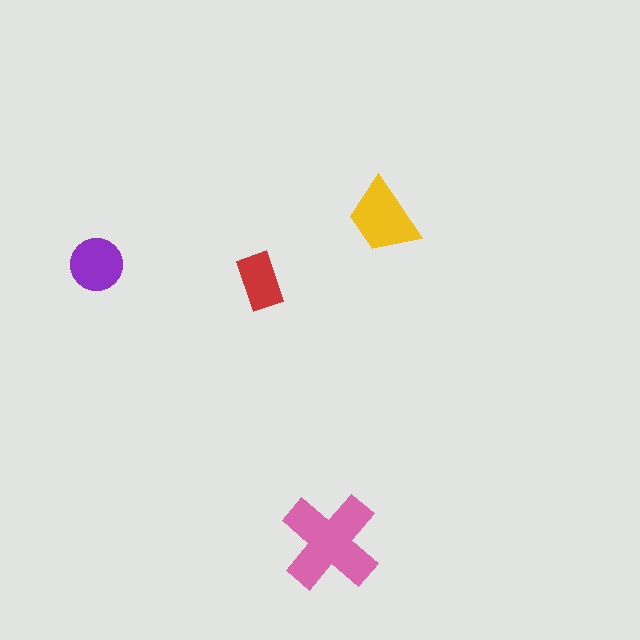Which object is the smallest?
The red rectangle.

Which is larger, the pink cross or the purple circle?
The pink cross.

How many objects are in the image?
There are 4 objects in the image.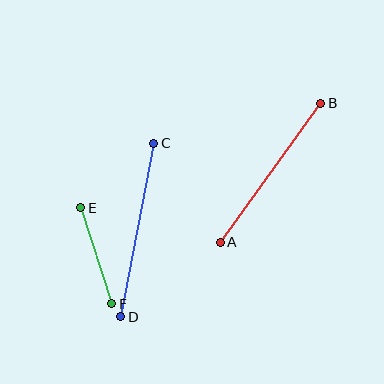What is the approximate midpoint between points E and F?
The midpoint is at approximately (96, 256) pixels.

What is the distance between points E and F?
The distance is approximately 101 pixels.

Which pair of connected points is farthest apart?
Points C and D are farthest apart.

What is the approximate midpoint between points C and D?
The midpoint is at approximately (137, 230) pixels.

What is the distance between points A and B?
The distance is approximately 171 pixels.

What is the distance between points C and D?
The distance is approximately 176 pixels.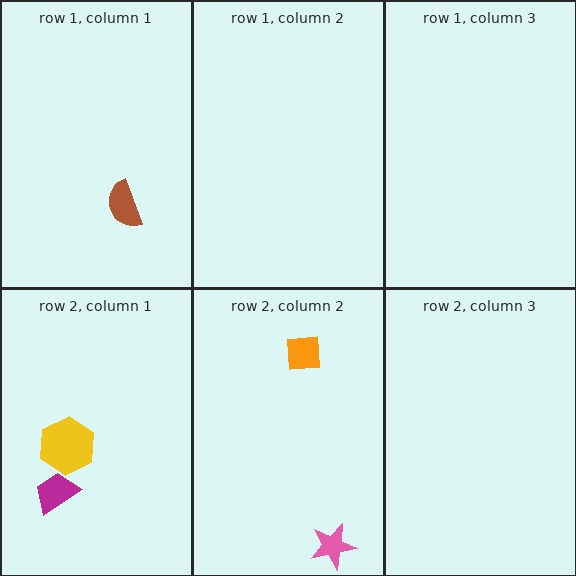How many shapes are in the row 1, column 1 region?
1.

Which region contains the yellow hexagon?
The row 2, column 1 region.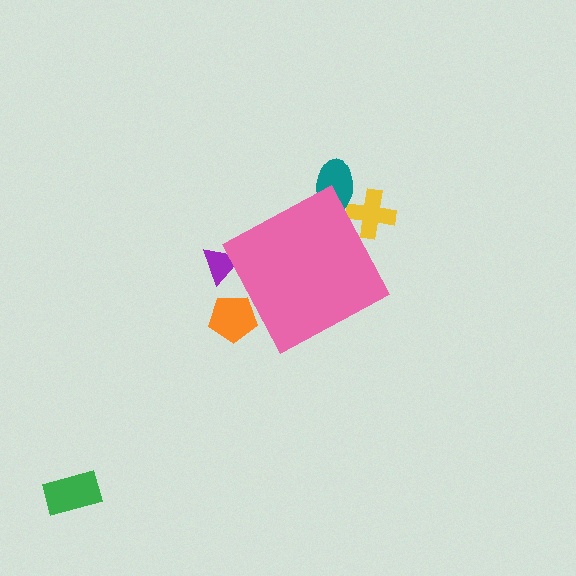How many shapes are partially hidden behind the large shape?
4 shapes are partially hidden.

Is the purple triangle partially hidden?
Yes, the purple triangle is partially hidden behind the pink diamond.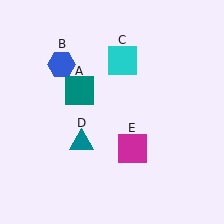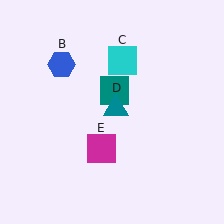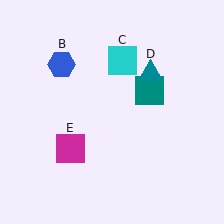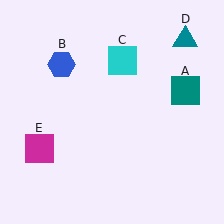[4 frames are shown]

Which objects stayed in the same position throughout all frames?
Blue hexagon (object B) and cyan square (object C) remained stationary.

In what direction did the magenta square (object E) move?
The magenta square (object E) moved left.